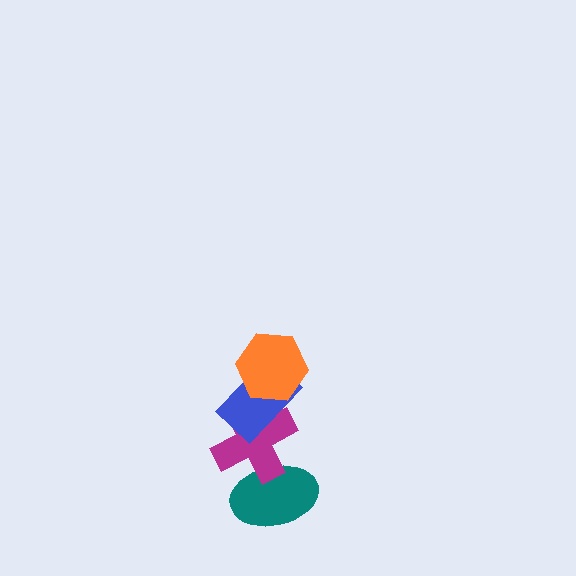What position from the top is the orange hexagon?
The orange hexagon is 1st from the top.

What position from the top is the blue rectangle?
The blue rectangle is 2nd from the top.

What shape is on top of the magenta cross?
The blue rectangle is on top of the magenta cross.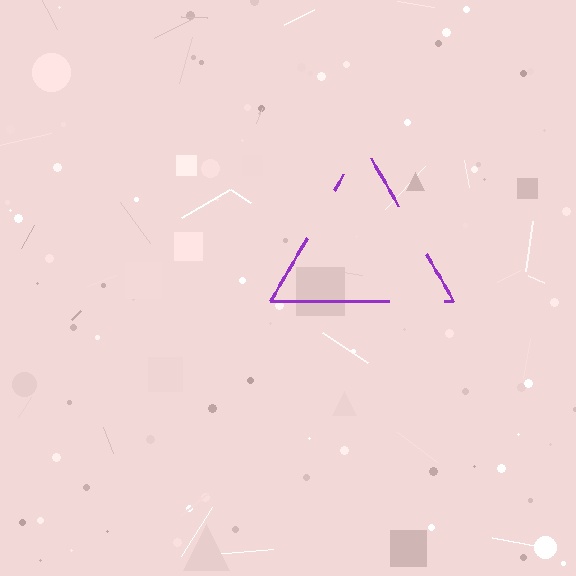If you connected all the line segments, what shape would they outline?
They would outline a triangle.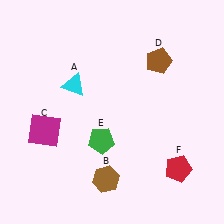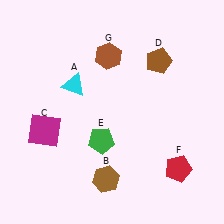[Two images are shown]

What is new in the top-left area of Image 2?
A brown hexagon (G) was added in the top-left area of Image 2.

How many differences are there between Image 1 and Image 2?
There is 1 difference between the two images.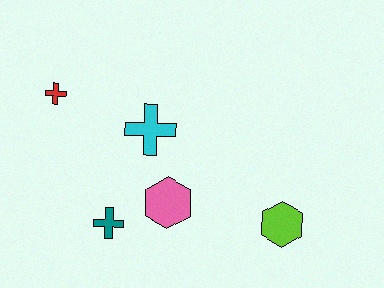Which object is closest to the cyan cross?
The pink hexagon is closest to the cyan cross.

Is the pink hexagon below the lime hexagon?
No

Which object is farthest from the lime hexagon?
The red cross is farthest from the lime hexagon.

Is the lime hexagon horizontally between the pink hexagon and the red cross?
No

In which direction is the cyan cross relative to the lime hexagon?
The cyan cross is to the left of the lime hexagon.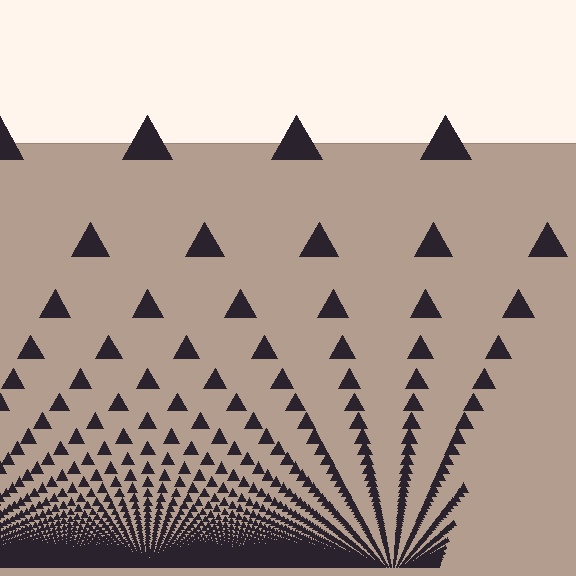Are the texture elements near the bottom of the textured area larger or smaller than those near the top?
Smaller. The gradient is inverted — elements near the bottom are smaller and denser.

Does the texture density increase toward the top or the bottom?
Density increases toward the bottom.